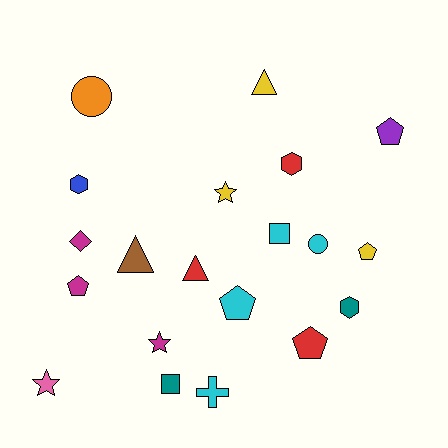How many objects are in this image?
There are 20 objects.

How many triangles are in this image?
There are 3 triangles.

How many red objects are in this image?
There are 3 red objects.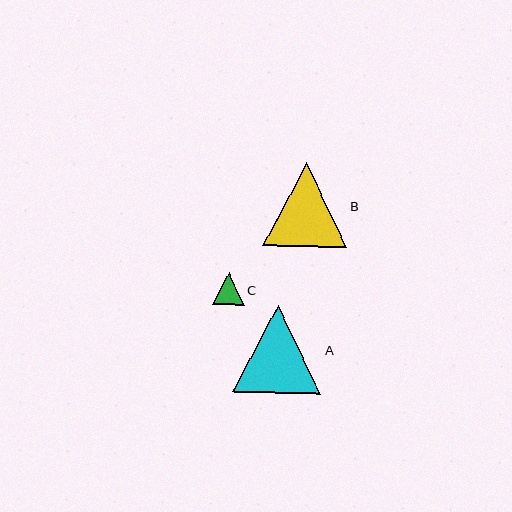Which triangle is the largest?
Triangle A is the largest with a size of approximately 88 pixels.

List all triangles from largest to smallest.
From largest to smallest: A, B, C.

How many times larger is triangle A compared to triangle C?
Triangle A is approximately 2.8 times the size of triangle C.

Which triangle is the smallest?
Triangle C is the smallest with a size of approximately 32 pixels.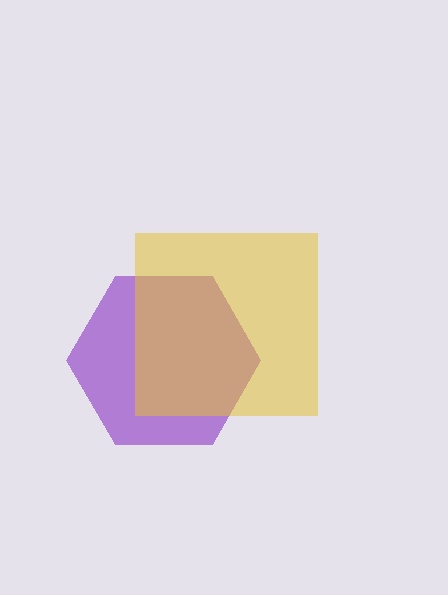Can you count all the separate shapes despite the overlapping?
Yes, there are 2 separate shapes.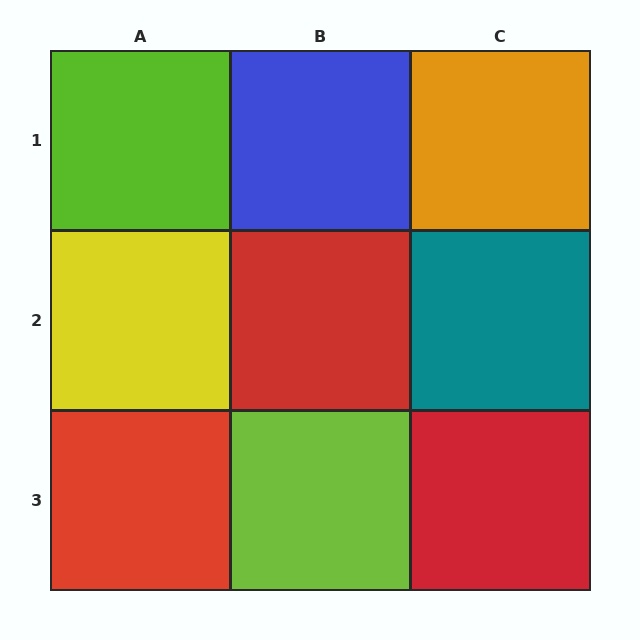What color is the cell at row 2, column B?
Red.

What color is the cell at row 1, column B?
Blue.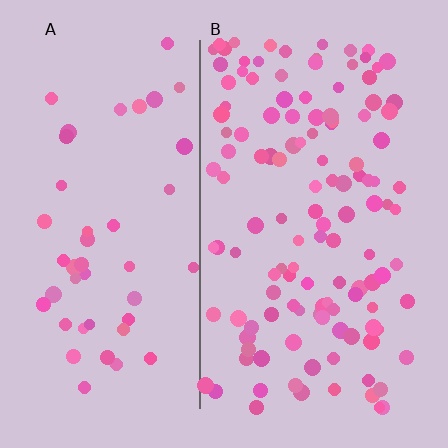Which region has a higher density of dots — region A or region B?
B (the right).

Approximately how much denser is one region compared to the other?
Approximately 2.7× — region B over region A.